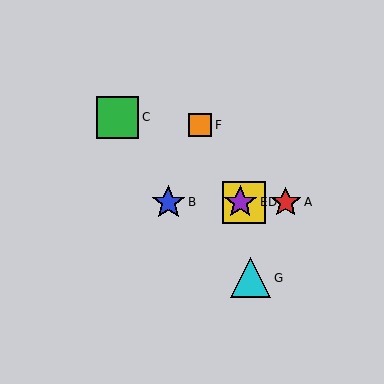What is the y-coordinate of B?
Object B is at y≈202.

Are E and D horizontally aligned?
Yes, both are at y≈202.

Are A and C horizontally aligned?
No, A is at y≈202 and C is at y≈117.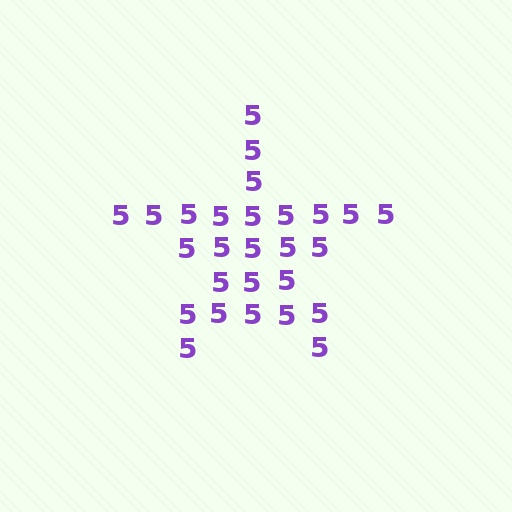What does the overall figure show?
The overall figure shows a star.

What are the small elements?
The small elements are digit 5's.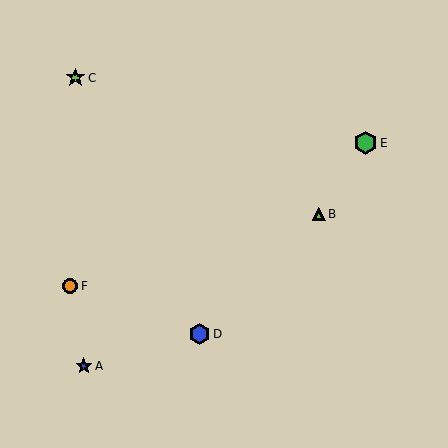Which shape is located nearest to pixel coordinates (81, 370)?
The blue star (labeled A) at (84, 366) is nearest to that location.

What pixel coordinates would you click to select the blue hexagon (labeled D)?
Click at (199, 334) to select the blue hexagon D.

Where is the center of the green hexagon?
The center of the green hexagon is at (366, 143).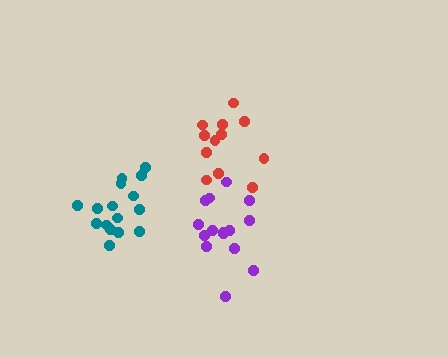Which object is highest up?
The red cluster is topmost.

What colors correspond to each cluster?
The clusters are colored: teal, red, purple.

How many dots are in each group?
Group 1: 16 dots, Group 2: 12 dots, Group 3: 16 dots (44 total).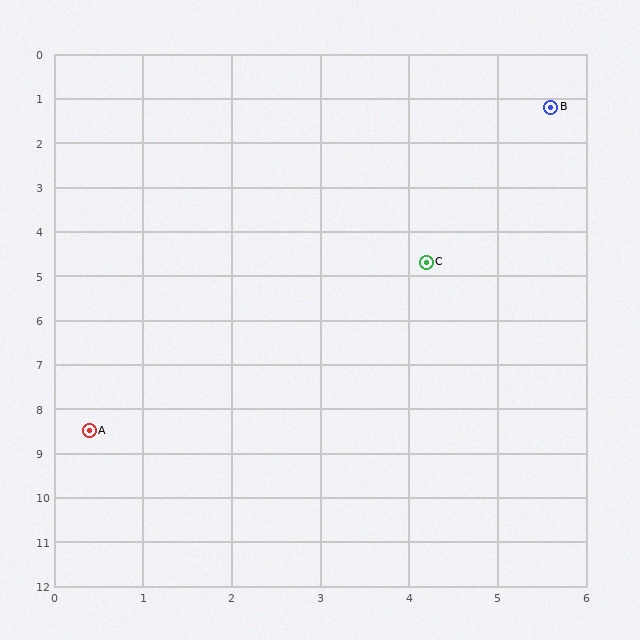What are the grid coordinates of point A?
Point A is at approximately (0.4, 8.5).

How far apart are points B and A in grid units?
Points B and A are about 9.0 grid units apart.